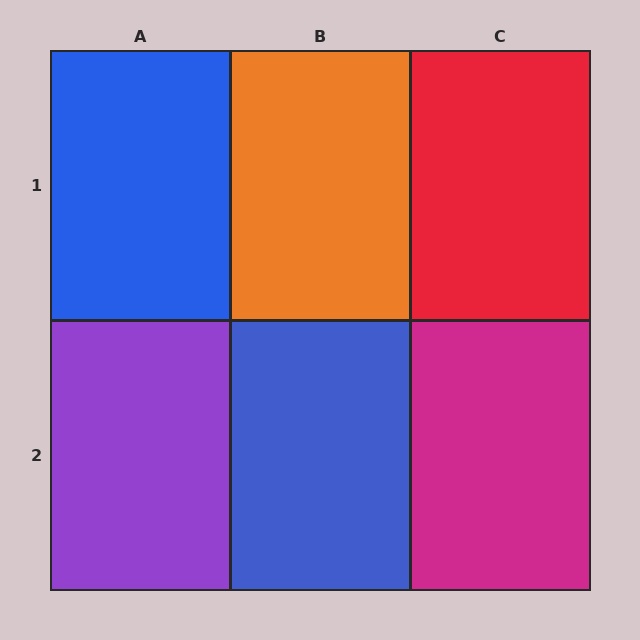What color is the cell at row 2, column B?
Blue.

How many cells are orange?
1 cell is orange.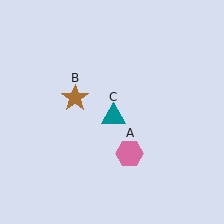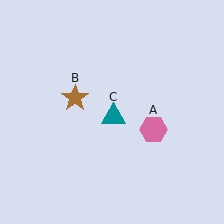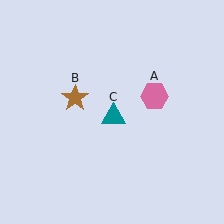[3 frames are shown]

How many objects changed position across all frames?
1 object changed position: pink hexagon (object A).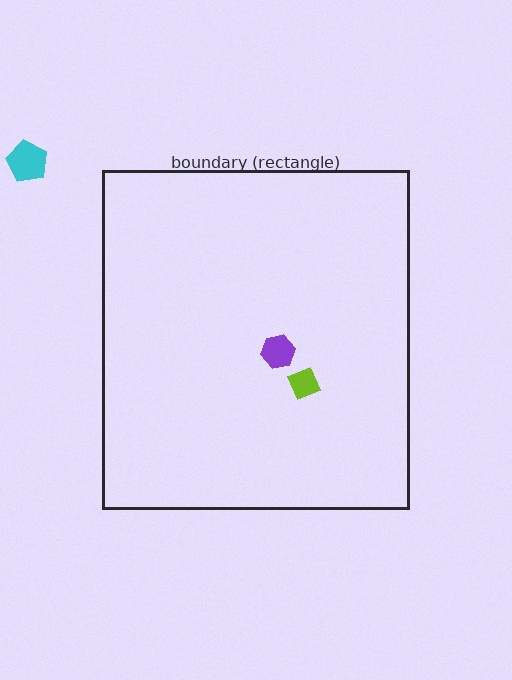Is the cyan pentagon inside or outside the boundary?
Outside.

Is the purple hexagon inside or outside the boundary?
Inside.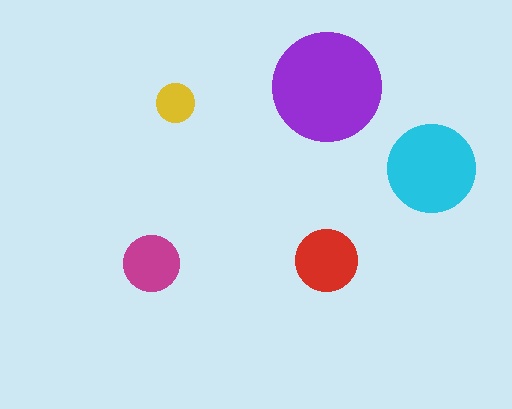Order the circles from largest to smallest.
the purple one, the cyan one, the red one, the magenta one, the yellow one.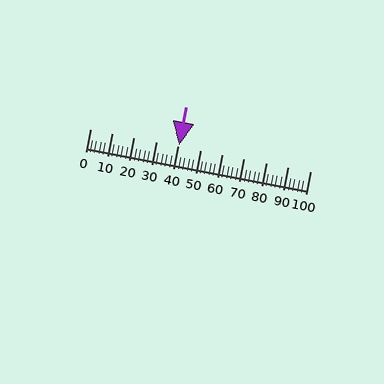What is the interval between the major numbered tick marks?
The major tick marks are spaced 10 units apart.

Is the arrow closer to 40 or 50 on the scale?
The arrow is closer to 40.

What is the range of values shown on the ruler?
The ruler shows values from 0 to 100.